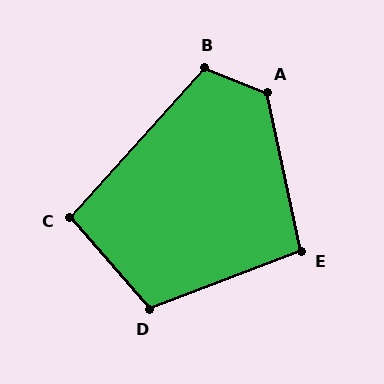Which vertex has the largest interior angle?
A, at approximately 124 degrees.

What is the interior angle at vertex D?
Approximately 110 degrees (obtuse).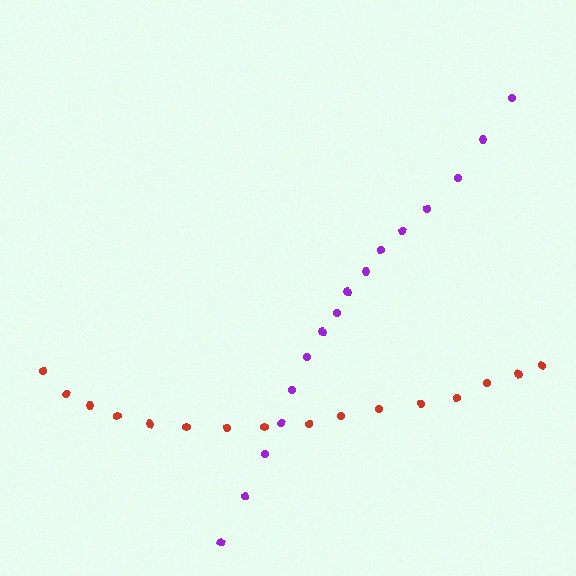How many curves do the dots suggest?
There are 2 distinct paths.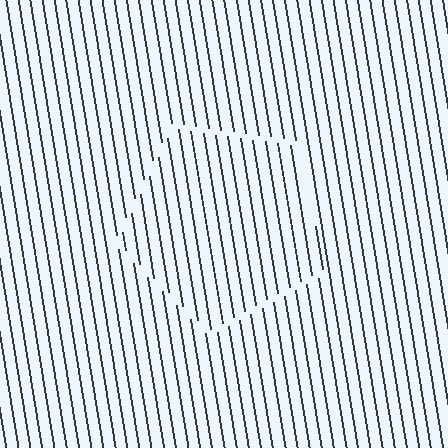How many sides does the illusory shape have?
5 sides — the line-ends trace a pentagon.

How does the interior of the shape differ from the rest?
The interior of the shape contains the same grating, shifted by half a period — the contour is defined by the phase discontinuity where line-ends from the inner and outer gratings abut.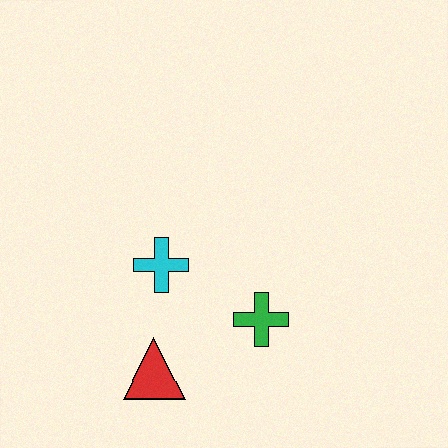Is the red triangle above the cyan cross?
No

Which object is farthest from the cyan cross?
The green cross is farthest from the cyan cross.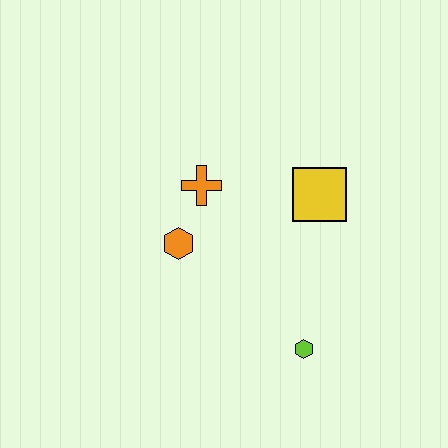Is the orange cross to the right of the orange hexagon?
Yes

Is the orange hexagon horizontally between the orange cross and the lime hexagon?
No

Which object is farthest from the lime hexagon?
The orange cross is farthest from the lime hexagon.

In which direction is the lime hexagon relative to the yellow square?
The lime hexagon is below the yellow square.